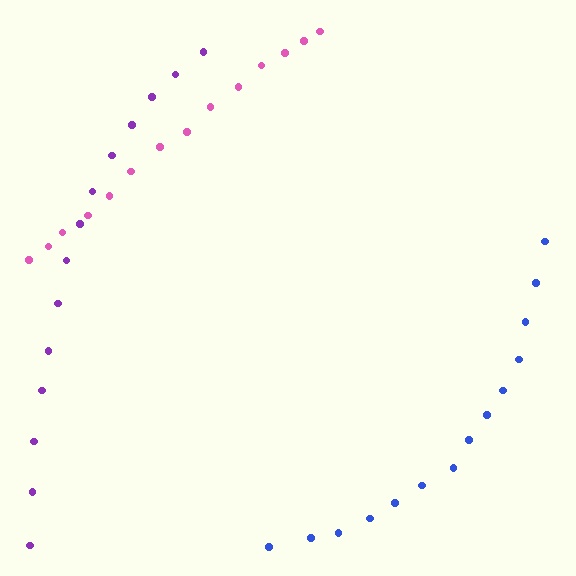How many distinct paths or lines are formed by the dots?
There are 3 distinct paths.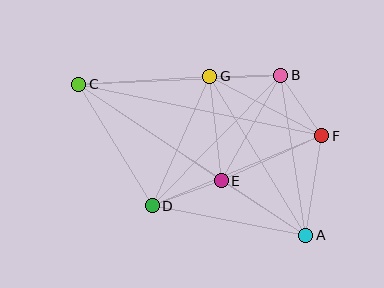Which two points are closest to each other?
Points B and G are closest to each other.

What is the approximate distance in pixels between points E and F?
The distance between E and F is approximately 110 pixels.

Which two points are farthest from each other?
Points A and C are farthest from each other.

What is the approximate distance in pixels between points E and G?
The distance between E and G is approximately 105 pixels.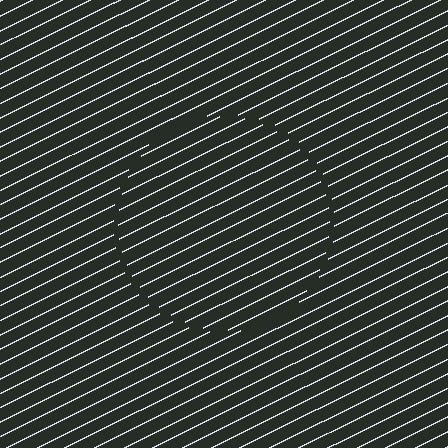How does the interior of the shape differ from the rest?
The interior of the shape contains the same grating, shifted by half a period — the contour is defined by the phase discontinuity where line-ends from the inner and outer gratings abut.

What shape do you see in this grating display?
An illusory circle. The interior of the shape contains the same grating, shifted by half a period — the contour is defined by the phase discontinuity where line-ends from the inner and outer gratings abut.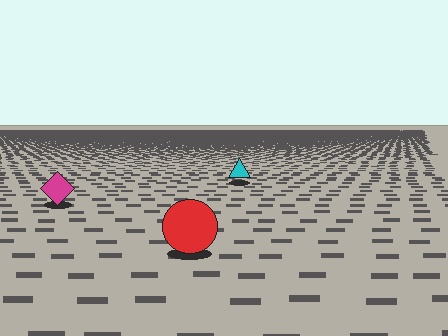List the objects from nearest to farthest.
From nearest to farthest: the red circle, the magenta diamond, the cyan triangle.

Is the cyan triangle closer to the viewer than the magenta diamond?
No. The magenta diamond is closer — you can tell from the texture gradient: the ground texture is coarser near it.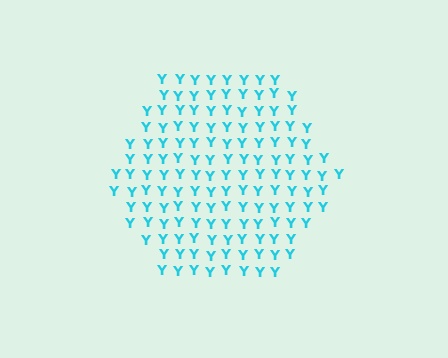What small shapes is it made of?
It is made of small letter Y's.